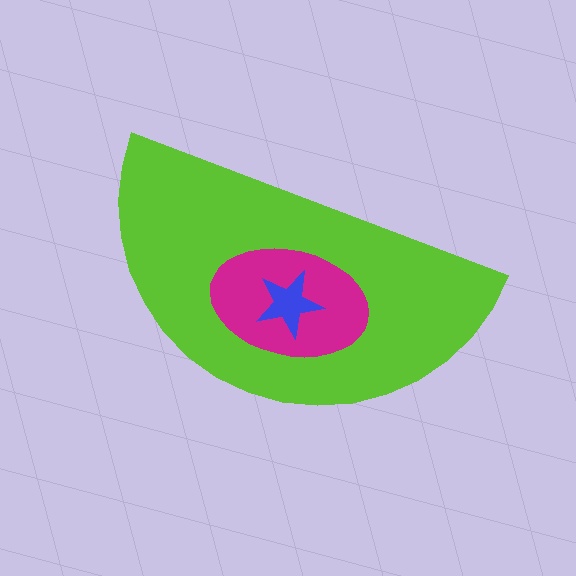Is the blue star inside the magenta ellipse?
Yes.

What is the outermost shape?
The lime semicircle.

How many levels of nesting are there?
3.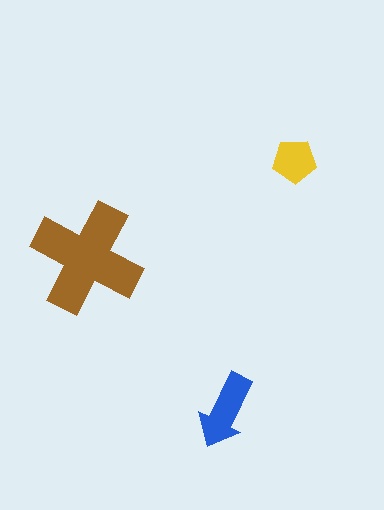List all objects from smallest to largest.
The yellow pentagon, the blue arrow, the brown cross.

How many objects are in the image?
There are 3 objects in the image.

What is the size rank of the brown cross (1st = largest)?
1st.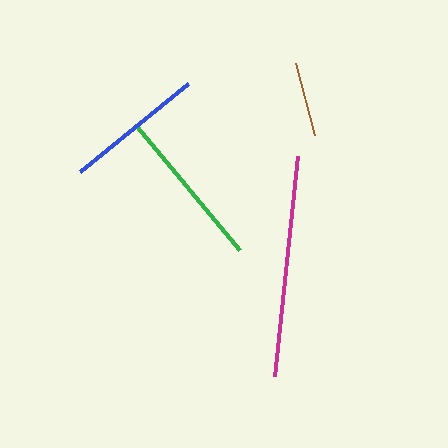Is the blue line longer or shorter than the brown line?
The blue line is longer than the brown line.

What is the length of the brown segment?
The brown segment is approximately 74 pixels long.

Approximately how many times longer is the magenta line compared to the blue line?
The magenta line is approximately 1.6 times the length of the blue line.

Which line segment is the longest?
The magenta line is the longest at approximately 220 pixels.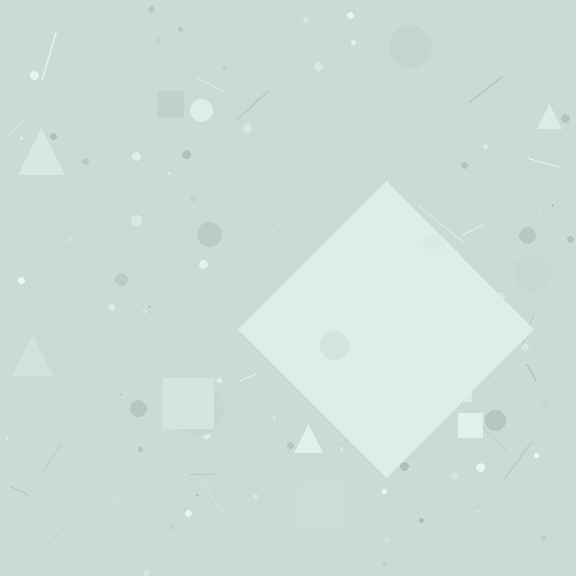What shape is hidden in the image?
A diamond is hidden in the image.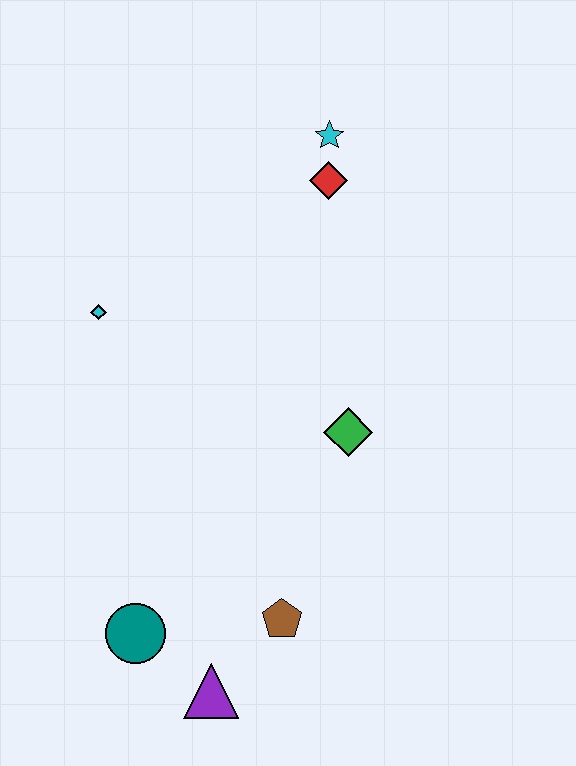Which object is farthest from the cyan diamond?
The purple triangle is farthest from the cyan diamond.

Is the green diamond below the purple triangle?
No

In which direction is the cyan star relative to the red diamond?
The cyan star is above the red diamond.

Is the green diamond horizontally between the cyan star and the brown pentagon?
No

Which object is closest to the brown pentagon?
The purple triangle is closest to the brown pentagon.